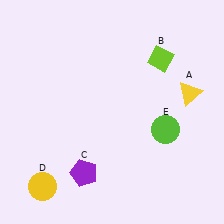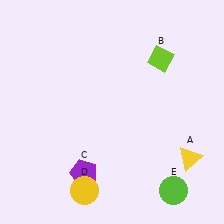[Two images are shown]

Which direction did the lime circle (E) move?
The lime circle (E) moved down.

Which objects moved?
The objects that moved are: the yellow triangle (A), the yellow circle (D), the lime circle (E).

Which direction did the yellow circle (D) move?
The yellow circle (D) moved right.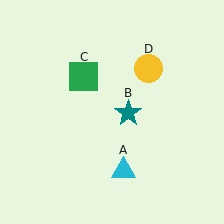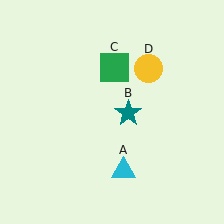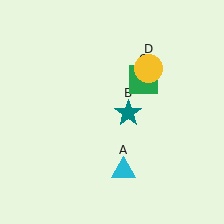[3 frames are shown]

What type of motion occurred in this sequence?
The green square (object C) rotated clockwise around the center of the scene.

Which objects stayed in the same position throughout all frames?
Cyan triangle (object A) and teal star (object B) and yellow circle (object D) remained stationary.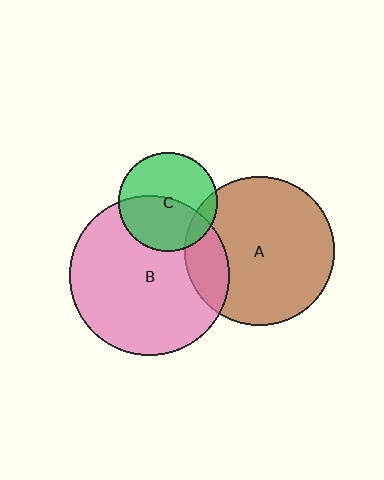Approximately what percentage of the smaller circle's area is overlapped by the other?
Approximately 50%.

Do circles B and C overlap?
Yes.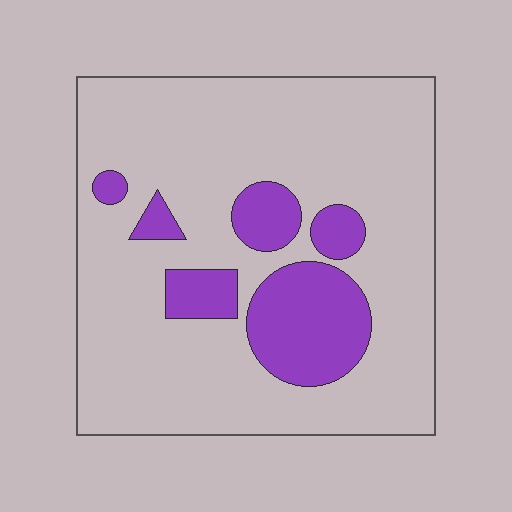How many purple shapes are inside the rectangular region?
6.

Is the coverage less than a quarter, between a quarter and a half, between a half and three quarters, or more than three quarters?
Less than a quarter.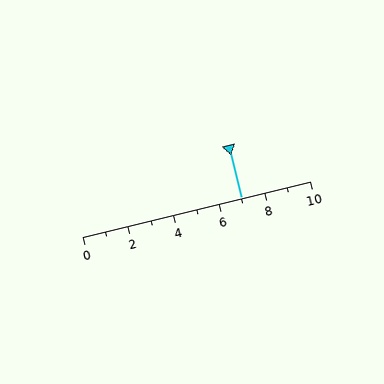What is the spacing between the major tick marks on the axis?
The major ticks are spaced 2 apart.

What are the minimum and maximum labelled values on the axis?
The axis runs from 0 to 10.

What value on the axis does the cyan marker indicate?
The marker indicates approximately 7.